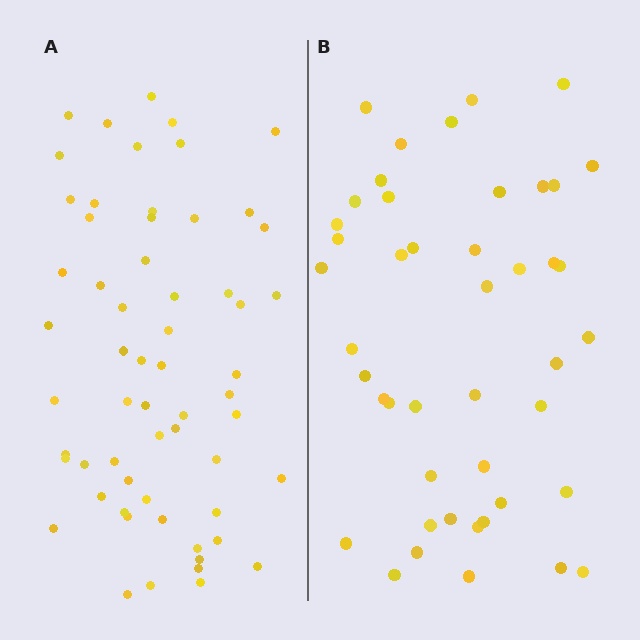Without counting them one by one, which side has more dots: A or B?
Region A (the left region) has more dots.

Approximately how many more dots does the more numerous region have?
Region A has approximately 15 more dots than region B.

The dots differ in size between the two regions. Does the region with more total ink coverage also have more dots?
No. Region B has more total ink coverage because its dots are larger, but region A actually contains more individual dots. Total area can be misleading — the number of items is what matters here.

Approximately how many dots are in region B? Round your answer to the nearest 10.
About 40 dots. (The exact count is 45, which rounds to 40.)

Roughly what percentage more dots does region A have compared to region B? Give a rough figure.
About 35% more.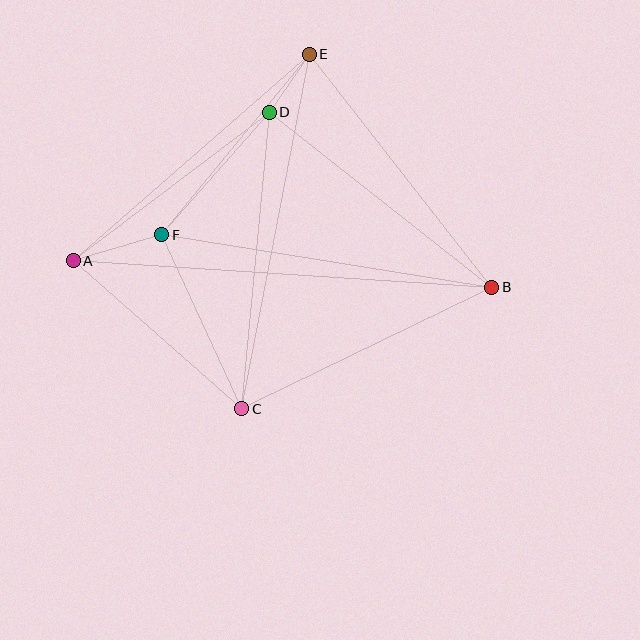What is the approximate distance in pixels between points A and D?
The distance between A and D is approximately 246 pixels.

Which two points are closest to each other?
Points D and E are closest to each other.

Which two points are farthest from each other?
Points A and B are farthest from each other.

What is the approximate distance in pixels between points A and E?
The distance between A and E is approximately 314 pixels.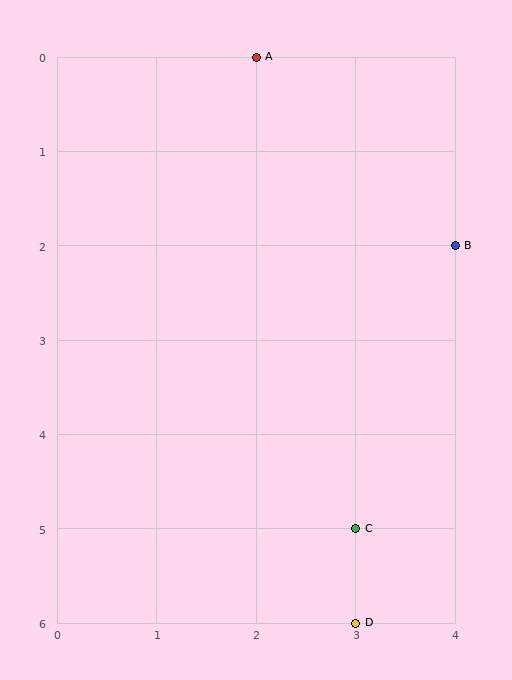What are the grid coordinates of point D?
Point D is at grid coordinates (3, 6).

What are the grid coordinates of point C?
Point C is at grid coordinates (3, 5).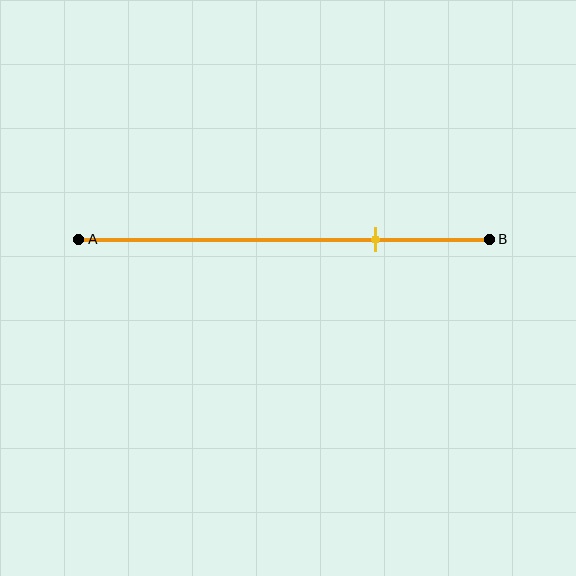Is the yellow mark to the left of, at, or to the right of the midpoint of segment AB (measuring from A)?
The yellow mark is to the right of the midpoint of segment AB.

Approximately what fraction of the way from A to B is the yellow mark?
The yellow mark is approximately 70% of the way from A to B.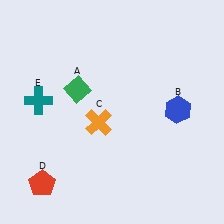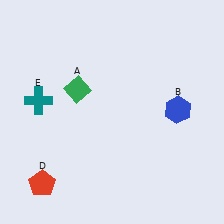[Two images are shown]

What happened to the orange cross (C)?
The orange cross (C) was removed in Image 2. It was in the bottom-left area of Image 1.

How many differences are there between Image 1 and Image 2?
There is 1 difference between the two images.